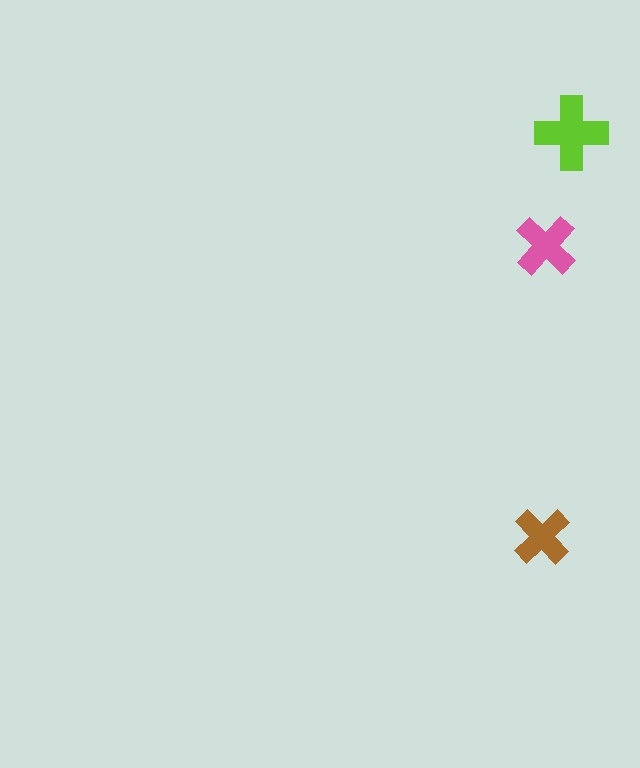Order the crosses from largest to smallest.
the lime one, the pink one, the brown one.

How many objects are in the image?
There are 3 objects in the image.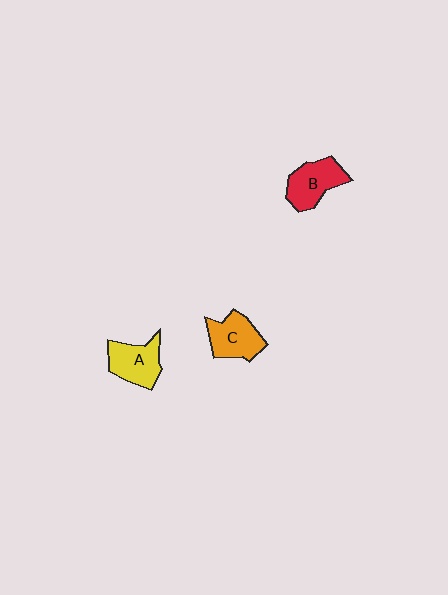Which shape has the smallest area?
Shape C (orange).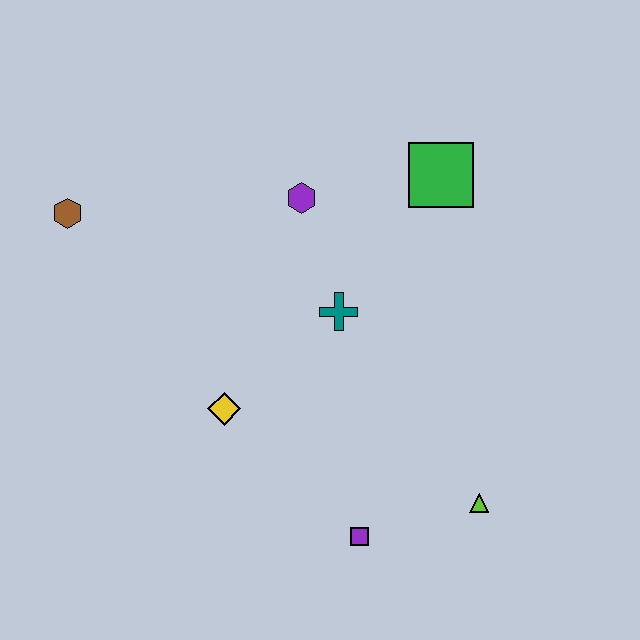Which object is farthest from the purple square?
The brown hexagon is farthest from the purple square.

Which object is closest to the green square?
The purple hexagon is closest to the green square.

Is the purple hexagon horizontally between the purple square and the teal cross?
No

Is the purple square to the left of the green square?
Yes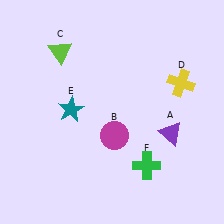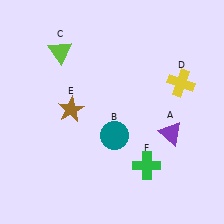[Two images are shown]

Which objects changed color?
B changed from magenta to teal. E changed from teal to brown.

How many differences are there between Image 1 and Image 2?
There are 2 differences between the two images.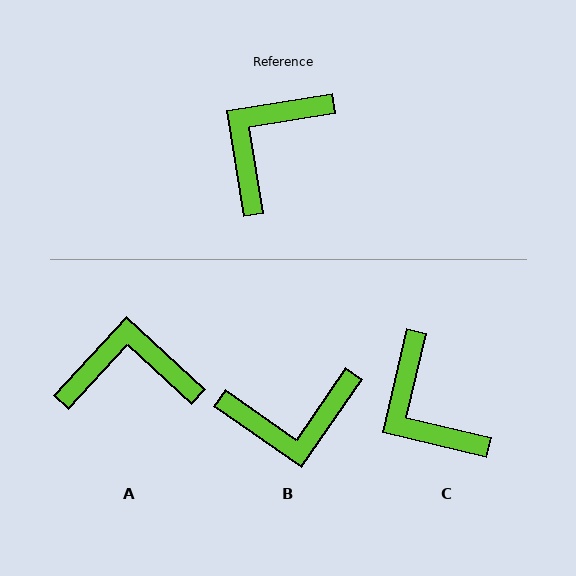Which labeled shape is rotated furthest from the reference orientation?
B, about 136 degrees away.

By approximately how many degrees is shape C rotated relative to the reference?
Approximately 68 degrees counter-clockwise.